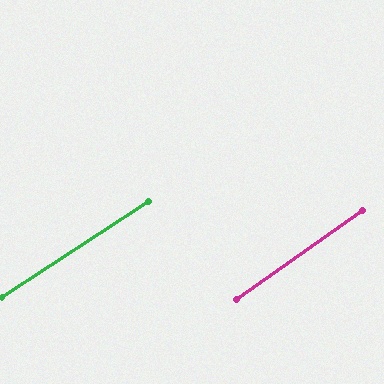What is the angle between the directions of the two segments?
Approximately 2 degrees.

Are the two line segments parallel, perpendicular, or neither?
Parallel — their directions differ by only 1.8°.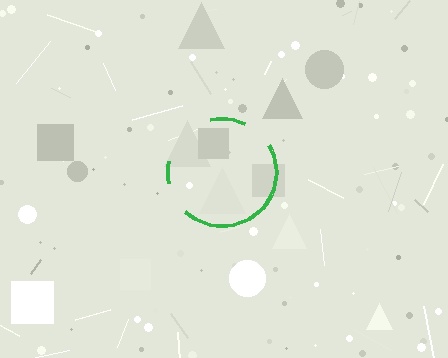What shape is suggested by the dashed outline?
The dashed outline suggests a circle.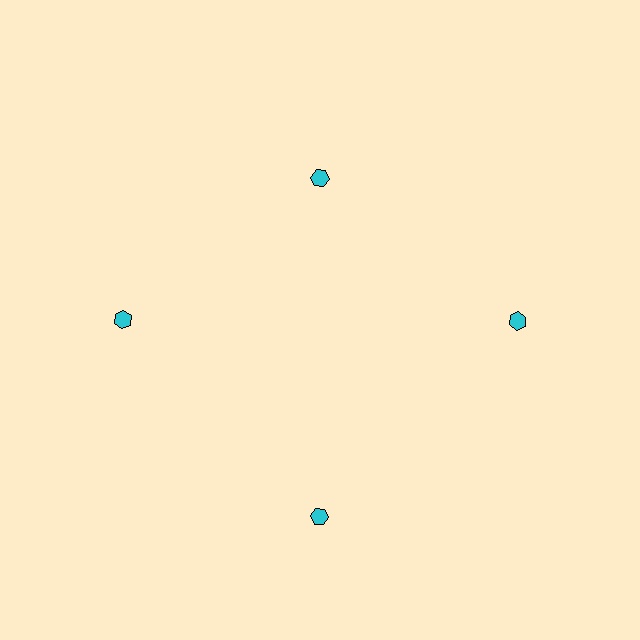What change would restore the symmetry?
The symmetry would be restored by moving it outward, back onto the ring so that all 4 hexagons sit at equal angles and equal distance from the center.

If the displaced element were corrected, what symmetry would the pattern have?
It would have 4-fold rotational symmetry — the pattern would map onto itself every 90 degrees.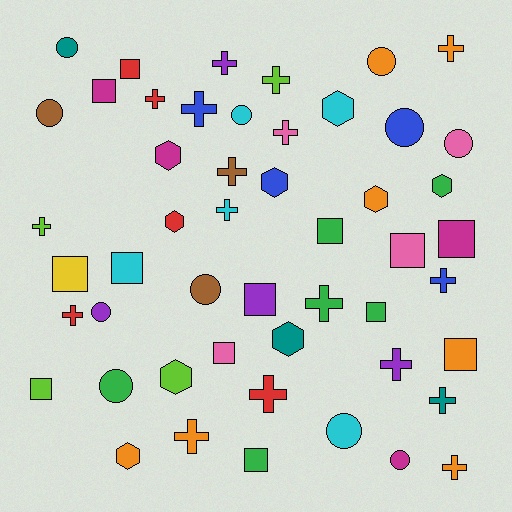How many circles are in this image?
There are 11 circles.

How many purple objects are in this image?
There are 4 purple objects.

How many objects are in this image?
There are 50 objects.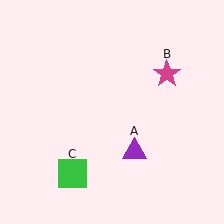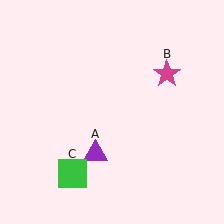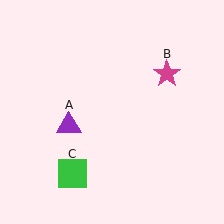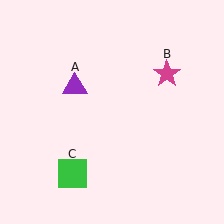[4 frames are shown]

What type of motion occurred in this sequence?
The purple triangle (object A) rotated clockwise around the center of the scene.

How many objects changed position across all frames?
1 object changed position: purple triangle (object A).